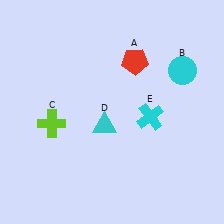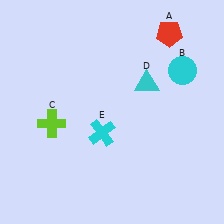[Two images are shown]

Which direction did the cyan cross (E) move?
The cyan cross (E) moved left.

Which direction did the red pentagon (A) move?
The red pentagon (A) moved right.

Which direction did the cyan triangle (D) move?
The cyan triangle (D) moved right.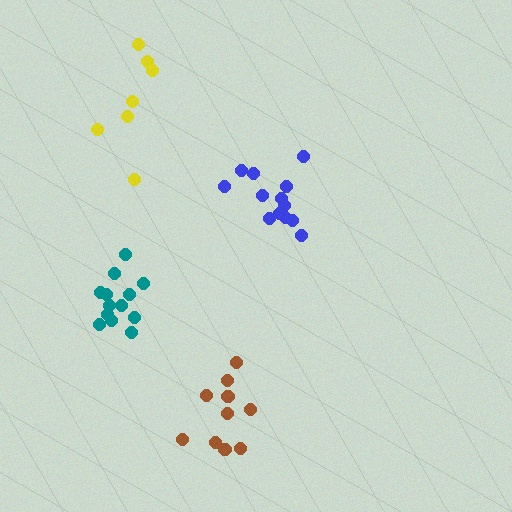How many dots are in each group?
Group 1: 13 dots, Group 2: 10 dots, Group 3: 13 dots, Group 4: 7 dots (43 total).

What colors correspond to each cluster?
The clusters are colored: teal, brown, blue, yellow.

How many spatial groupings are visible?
There are 4 spatial groupings.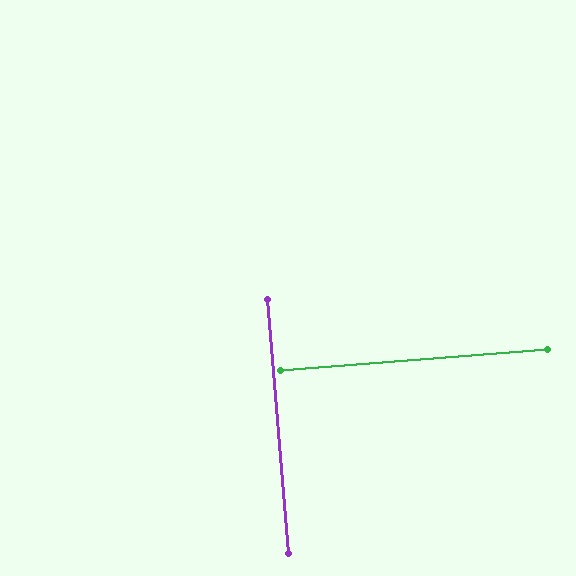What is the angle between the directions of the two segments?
Approximately 90 degrees.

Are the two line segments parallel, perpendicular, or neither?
Perpendicular — they meet at approximately 90°.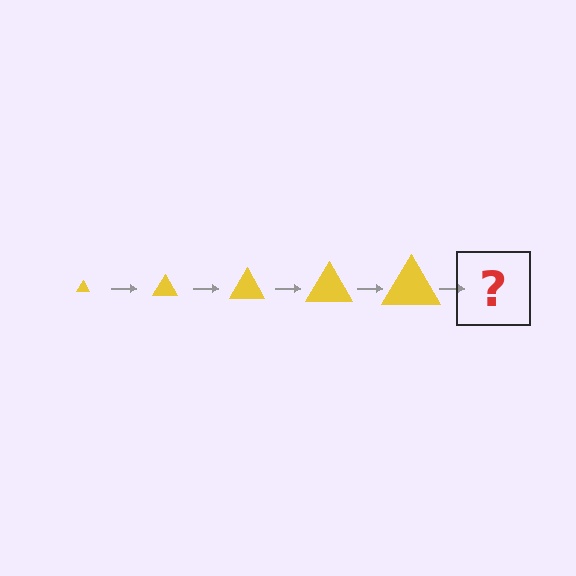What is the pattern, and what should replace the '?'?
The pattern is that the triangle gets progressively larger each step. The '?' should be a yellow triangle, larger than the previous one.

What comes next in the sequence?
The next element should be a yellow triangle, larger than the previous one.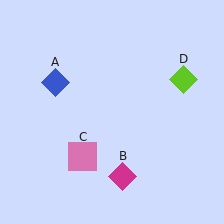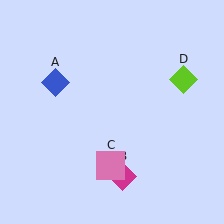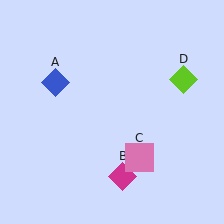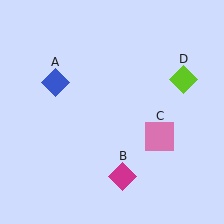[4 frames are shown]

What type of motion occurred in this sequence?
The pink square (object C) rotated counterclockwise around the center of the scene.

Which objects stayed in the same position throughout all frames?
Blue diamond (object A) and magenta diamond (object B) and lime diamond (object D) remained stationary.